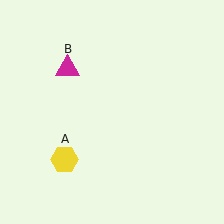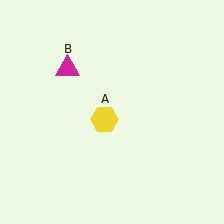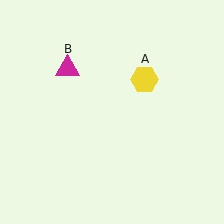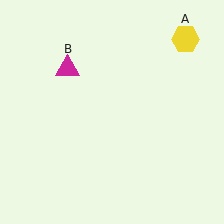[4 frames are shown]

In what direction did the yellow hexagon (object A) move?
The yellow hexagon (object A) moved up and to the right.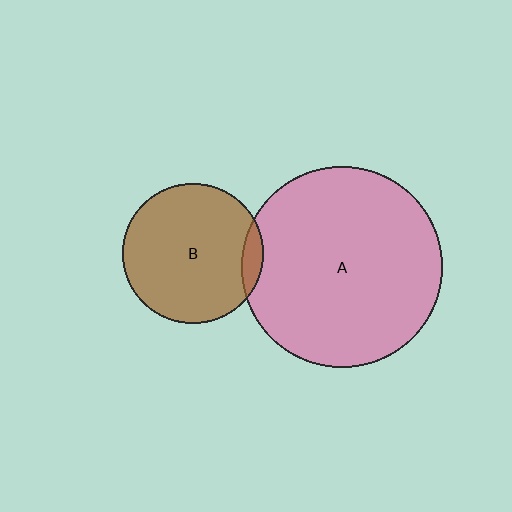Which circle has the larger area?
Circle A (pink).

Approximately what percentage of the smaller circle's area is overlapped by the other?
Approximately 5%.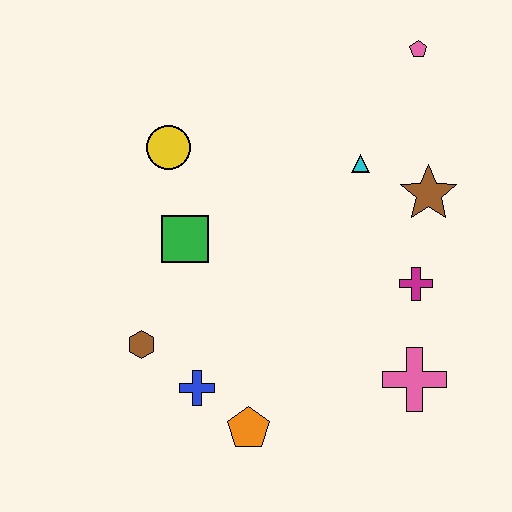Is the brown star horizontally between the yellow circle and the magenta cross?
No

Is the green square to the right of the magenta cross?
No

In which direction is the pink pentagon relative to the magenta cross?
The pink pentagon is above the magenta cross.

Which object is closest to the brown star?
The cyan triangle is closest to the brown star.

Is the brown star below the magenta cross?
No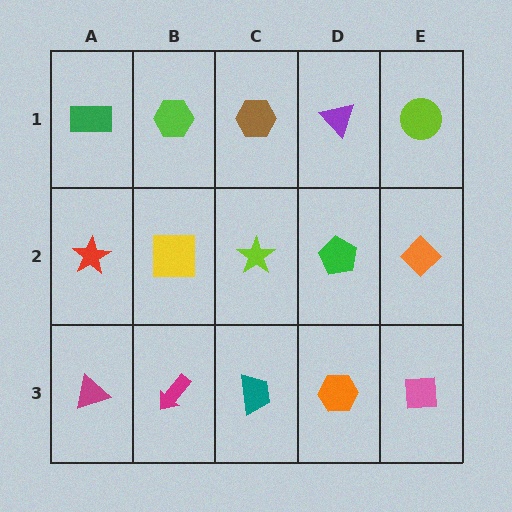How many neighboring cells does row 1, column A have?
2.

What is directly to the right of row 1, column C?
A purple triangle.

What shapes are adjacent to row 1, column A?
A red star (row 2, column A), a lime hexagon (row 1, column B).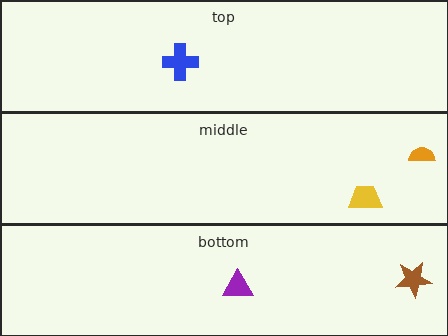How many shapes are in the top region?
1.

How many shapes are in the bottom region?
2.